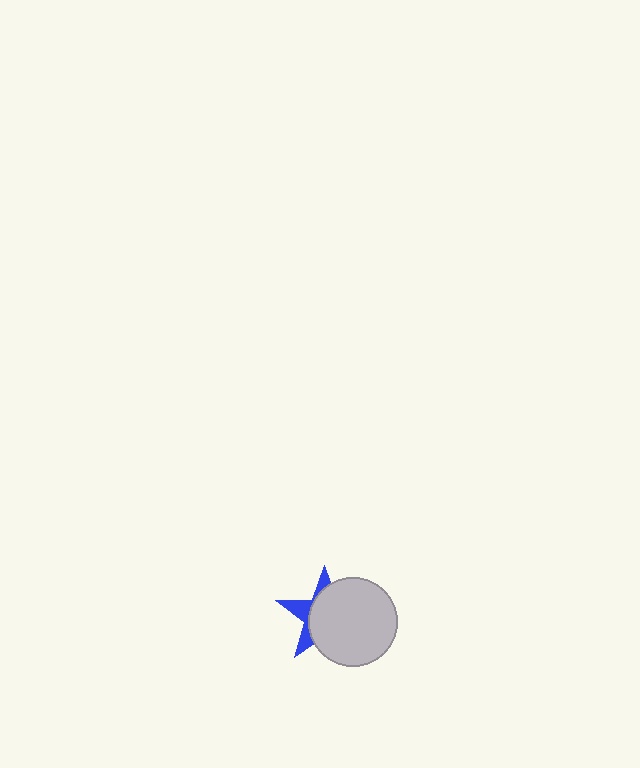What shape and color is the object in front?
The object in front is a light gray circle.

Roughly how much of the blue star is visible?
A small part of it is visible (roughly 32%).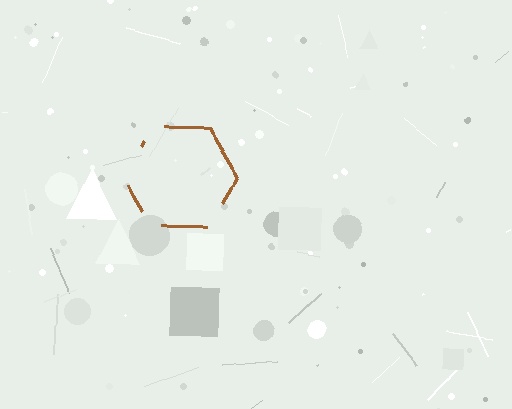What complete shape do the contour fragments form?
The contour fragments form a hexagon.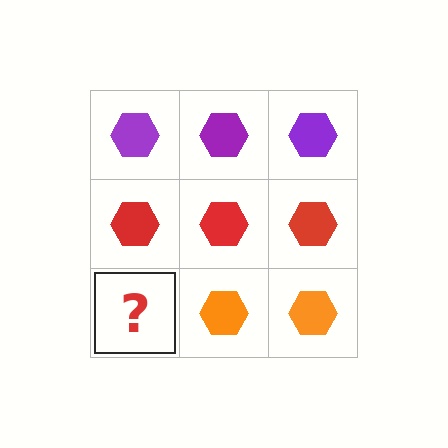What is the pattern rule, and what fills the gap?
The rule is that each row has a consistent color. The gap should be filled with an orange hexagon.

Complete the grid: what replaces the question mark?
The question mark should be replaced with an orange hexagon.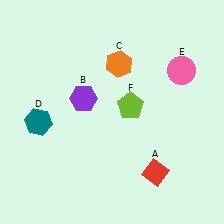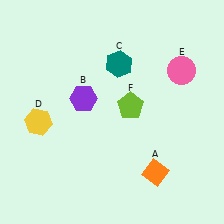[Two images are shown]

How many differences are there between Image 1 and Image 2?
There are 3 differences between the two images.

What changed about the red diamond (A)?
In Image 1, A is red. In Image 2, it changed to orange.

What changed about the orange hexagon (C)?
In Image 1, C is orange. In Image 2, it changed to teal.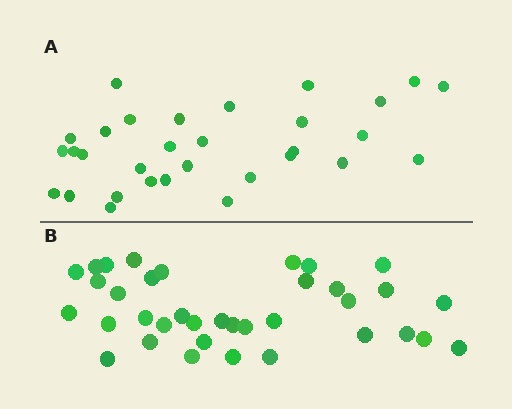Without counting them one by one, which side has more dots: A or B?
Region B (the bottom region) has more dots.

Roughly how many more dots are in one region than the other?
Region B has about 5 more dots than region A.